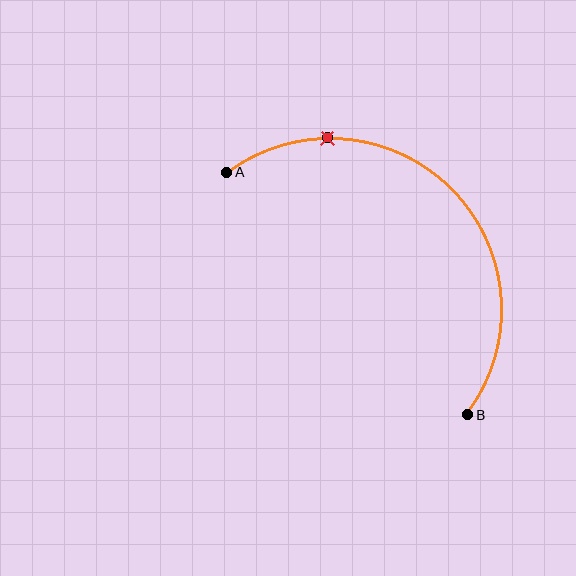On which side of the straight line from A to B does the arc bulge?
The arc bulges above and to the right of the straight line connecting A and B.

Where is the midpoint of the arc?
The arc midpoint is the point on the curve farthest from the straight line joining A and B. It sits above and to the right of that line.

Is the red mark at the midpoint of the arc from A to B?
No. The red mark lies on the arc but is closer to endpoint A. The arc midpoint would be at the point on the curve equidistant along the arc from both A and B.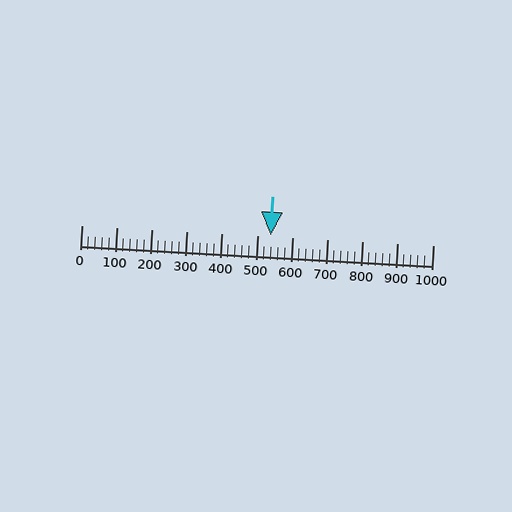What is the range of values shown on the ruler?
The ruler shows values from 0 to 1000.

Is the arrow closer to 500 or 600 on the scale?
The arrow is closer to 500.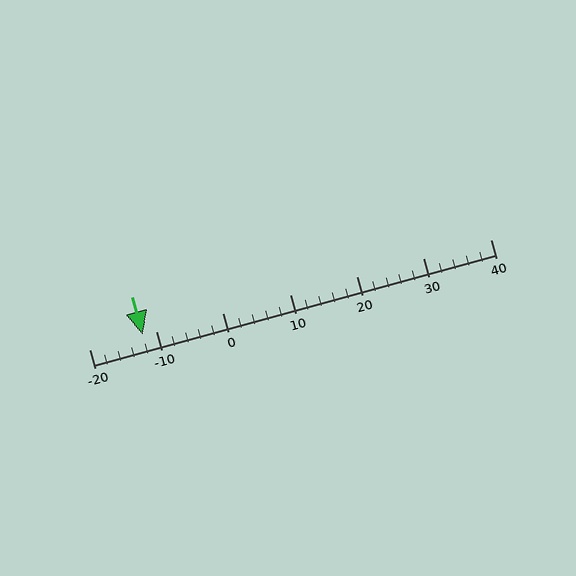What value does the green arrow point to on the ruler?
The green arrow points to approximately -12.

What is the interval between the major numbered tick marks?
The major tick marks are spaced 10 units apart.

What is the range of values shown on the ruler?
The ruler shows values from -20 to 40.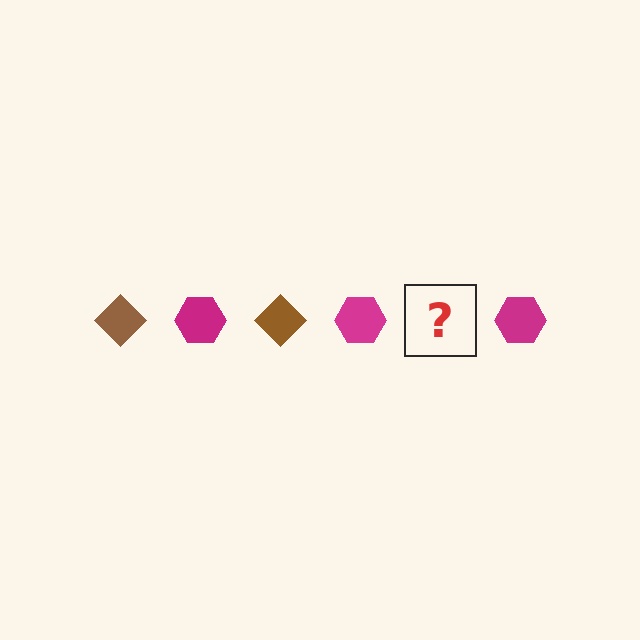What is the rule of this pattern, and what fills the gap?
The rule is that the pattern alternates between brown diamond and magenta hexagon. The gap should be filled with a brown diamond.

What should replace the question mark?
The question mark should be replaced with a brown diamond.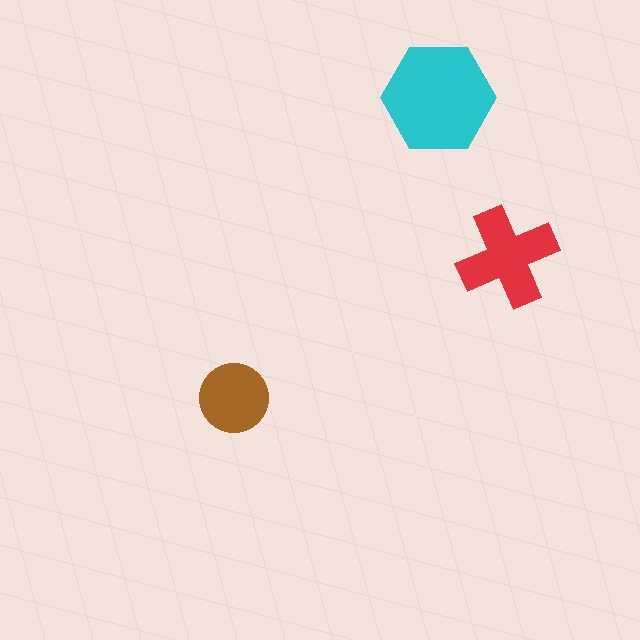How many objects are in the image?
There are 3 objects in the image.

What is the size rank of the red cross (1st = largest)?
2nd.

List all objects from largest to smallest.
The cyan hexagon, the red cross, the brown circle.